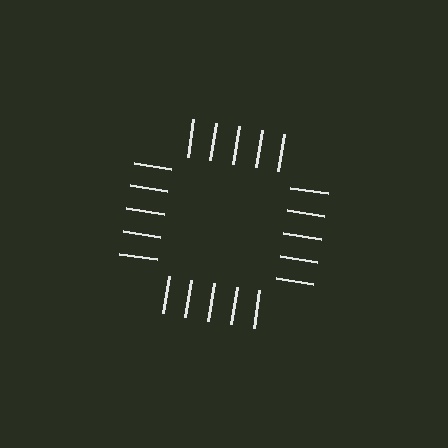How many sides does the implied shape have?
4 sides — the line-ends trace a square.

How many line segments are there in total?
20 — 5 along each of the 4 edges.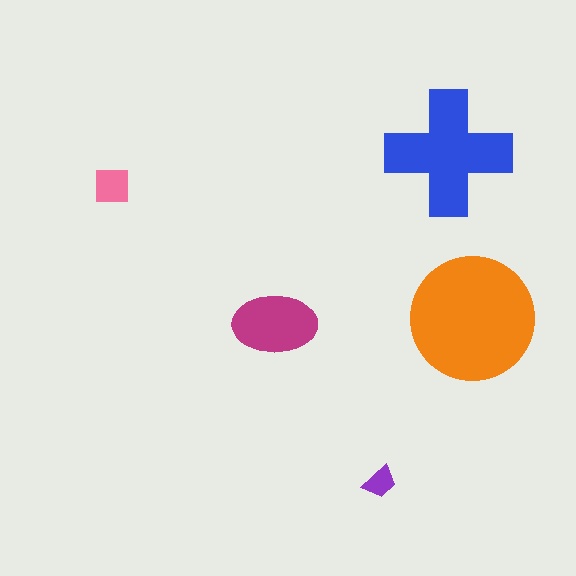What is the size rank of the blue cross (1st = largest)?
2nd.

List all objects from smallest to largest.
The purple trapezoid, the pink square, the magenta ellipse, the blue cross, the orange circle.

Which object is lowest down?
The purple trapezoid is bottommost.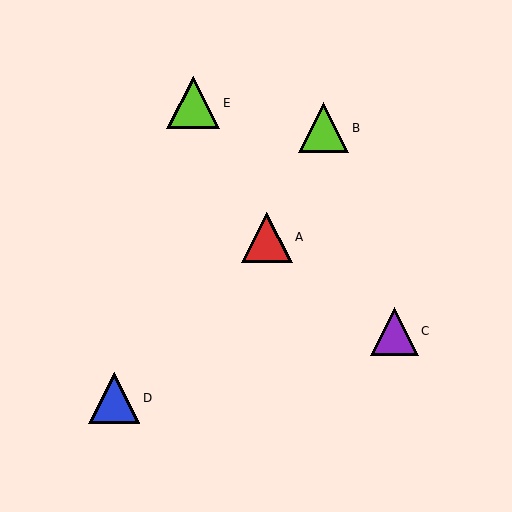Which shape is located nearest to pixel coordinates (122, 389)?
The blue triangle (labeled D) at (114, 398) is nearest to that location.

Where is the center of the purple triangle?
The center of the purple triangle is at (394, 331).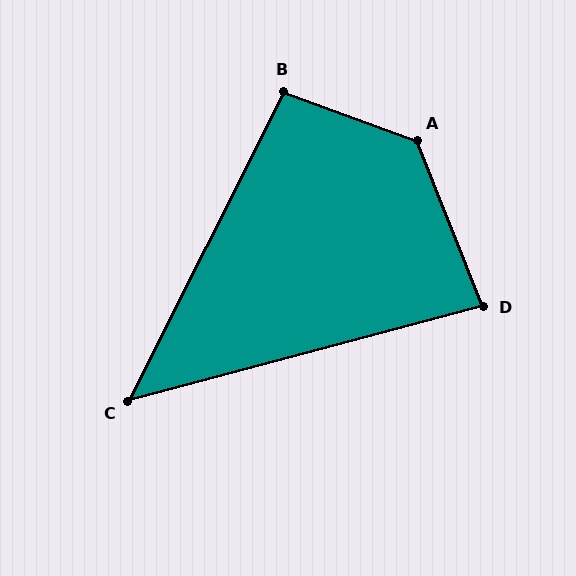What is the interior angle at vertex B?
Approximately 97 degrees (obtuse).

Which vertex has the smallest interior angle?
C, at approximately 48 degrees.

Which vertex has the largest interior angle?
A, at approximately 132 degrees.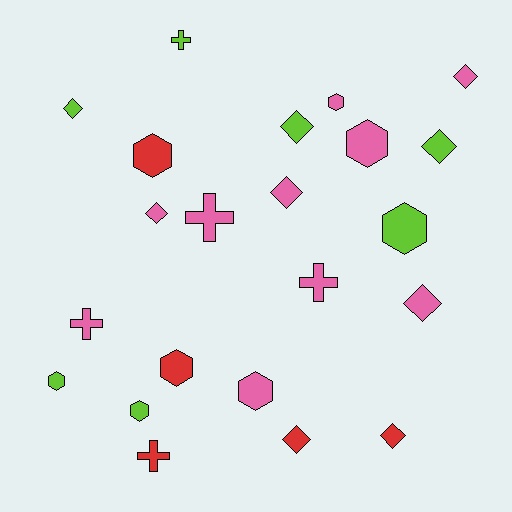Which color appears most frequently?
Pink, with 10 objects.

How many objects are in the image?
There are 22 objects.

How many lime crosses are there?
There is 1 lime cross.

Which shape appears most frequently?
Diamond, with 9 objects.